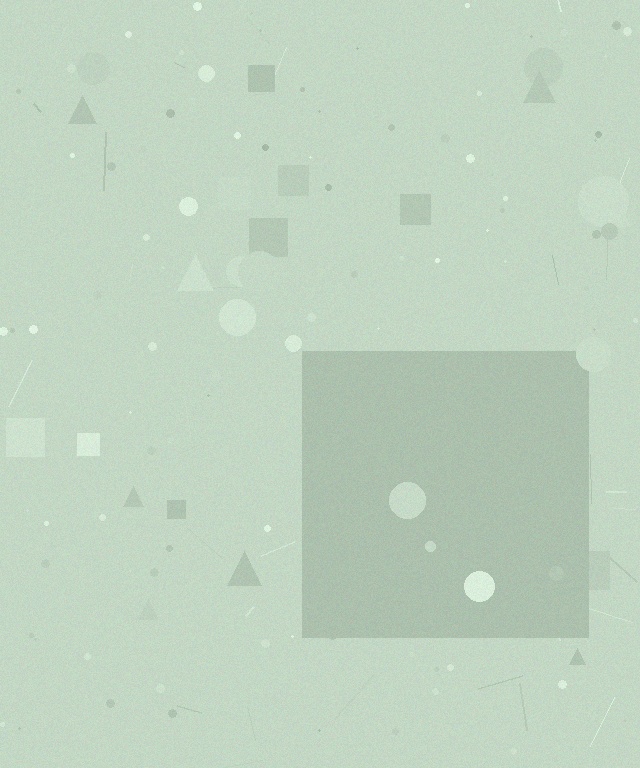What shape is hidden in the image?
A square is hidden in the image.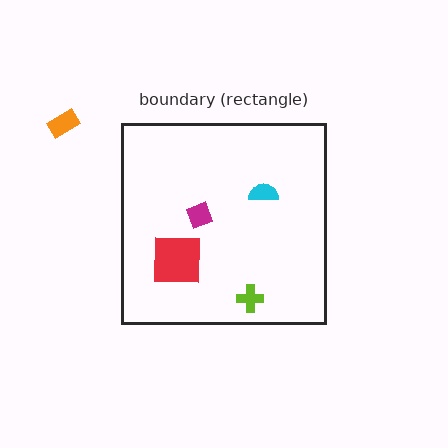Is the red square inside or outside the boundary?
Inside.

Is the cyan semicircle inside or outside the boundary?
Inside.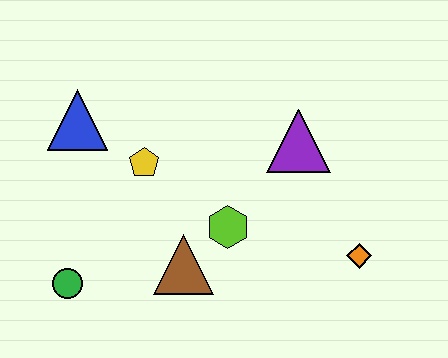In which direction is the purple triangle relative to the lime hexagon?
The purple triangle is above the lime hexagon.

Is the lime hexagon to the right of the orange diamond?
No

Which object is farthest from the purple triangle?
The green circle is farthest from the purple triangle.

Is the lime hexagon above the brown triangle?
Yes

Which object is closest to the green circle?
The brown triangle is closest to the green circle.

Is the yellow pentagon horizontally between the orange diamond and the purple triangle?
No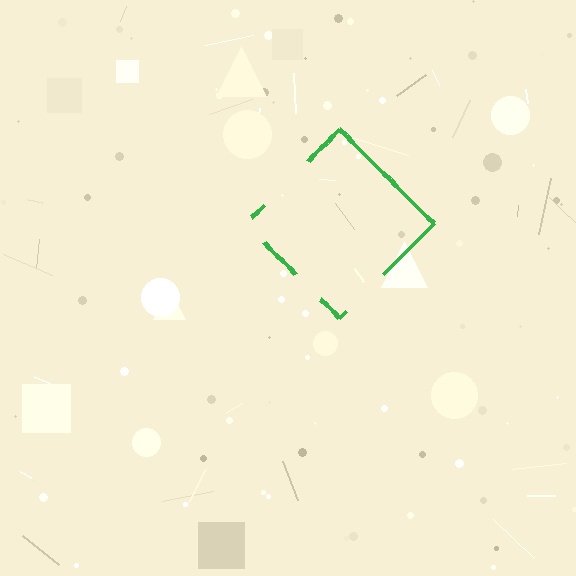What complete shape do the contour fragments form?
The contour fragments form a diamond.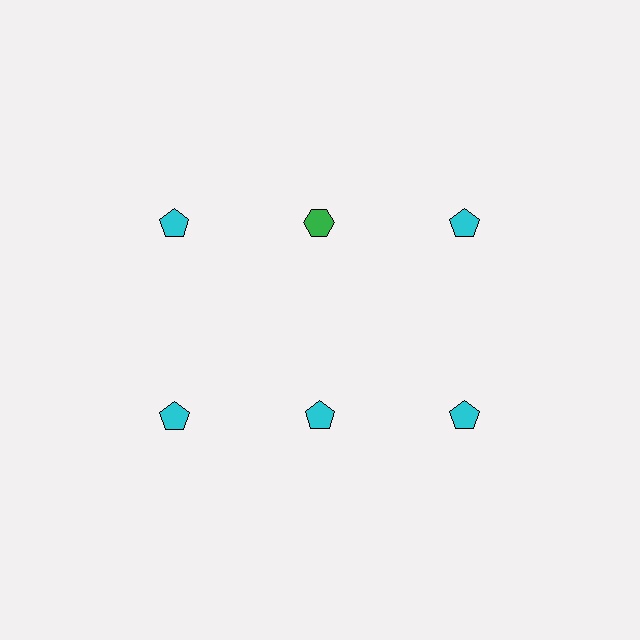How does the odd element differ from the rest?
It differs in both color (green instead of cyan) and shape (hexagon instead of pentagon).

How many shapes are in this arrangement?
There are 6 shapes arranged in a grid pattern.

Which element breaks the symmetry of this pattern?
The green hexagon in the top row, second from left column breaks the symmetry. All other shapes are cyan pentagons.